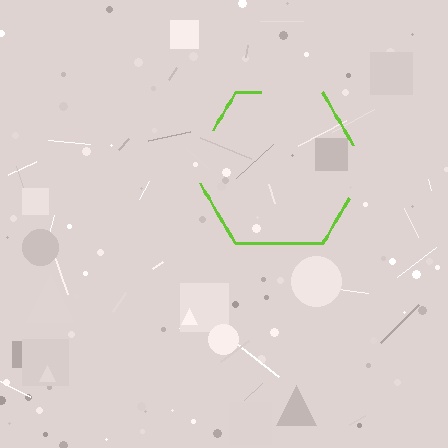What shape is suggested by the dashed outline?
The dashed outline suggests a hexagon.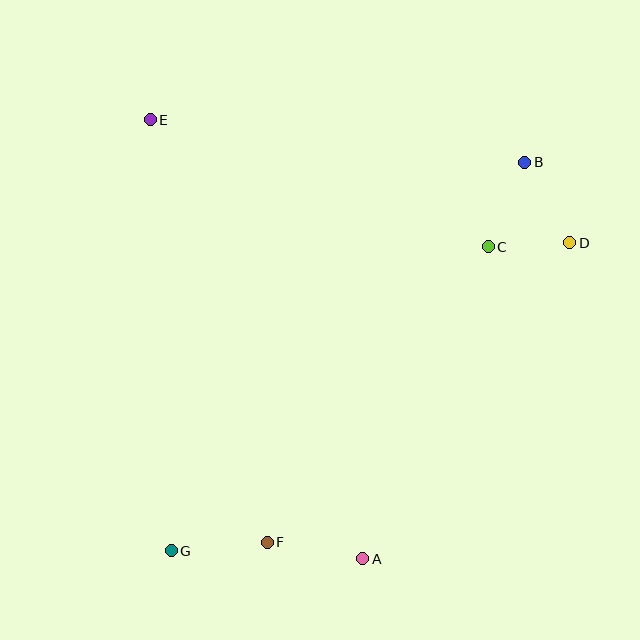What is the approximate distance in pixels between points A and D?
The distance between A and D is approximately 378 pixels.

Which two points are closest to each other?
Points C and D are closest to each other.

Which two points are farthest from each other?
Points B and G are farthest from each other.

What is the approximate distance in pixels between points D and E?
The distance between D and E is approximately 437 pixels.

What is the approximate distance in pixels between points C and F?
The distance between C and F is approximately 369 pixels.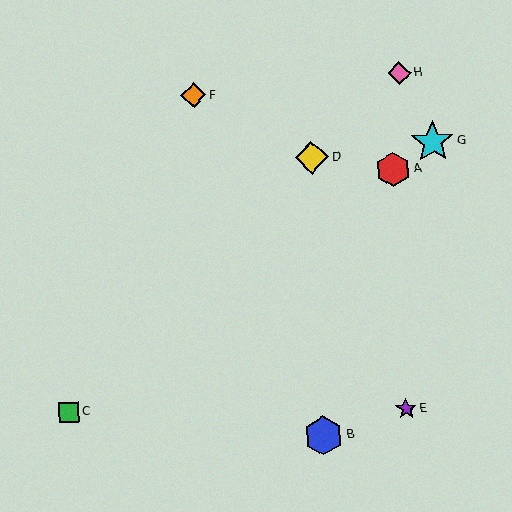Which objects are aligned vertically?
Objects B, D are aligned vertically.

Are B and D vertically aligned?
Yes, both are at x≈323.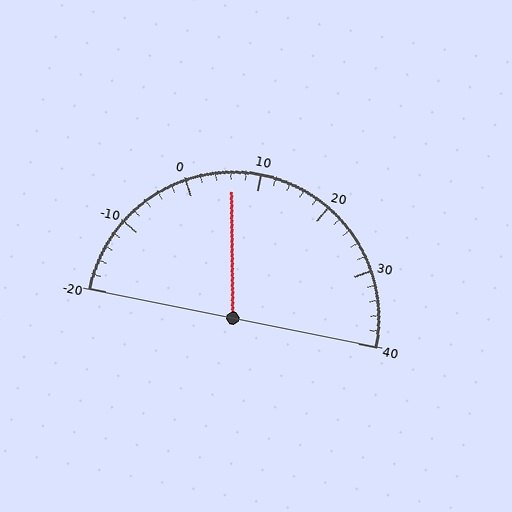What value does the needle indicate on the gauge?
The needle indicates approximately 6.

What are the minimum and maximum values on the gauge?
The gauge ranges from -20 to 40.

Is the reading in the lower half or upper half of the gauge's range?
The reading is in the lower half of the range (-20 to 40).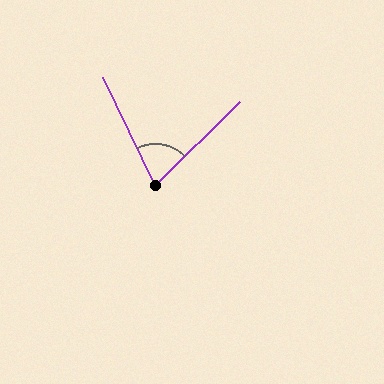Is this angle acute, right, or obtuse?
It is acute.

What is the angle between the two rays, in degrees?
Approximately 71 degrees.